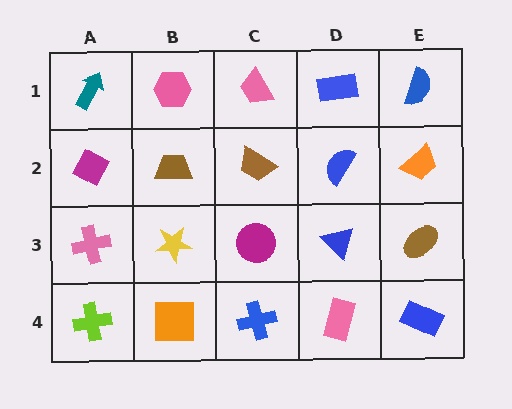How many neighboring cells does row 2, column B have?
4.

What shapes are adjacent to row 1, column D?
A blue semicircle (row 2, column D), a pink trapezoid (row 1, column C), a blue semicircle (row 1, column E).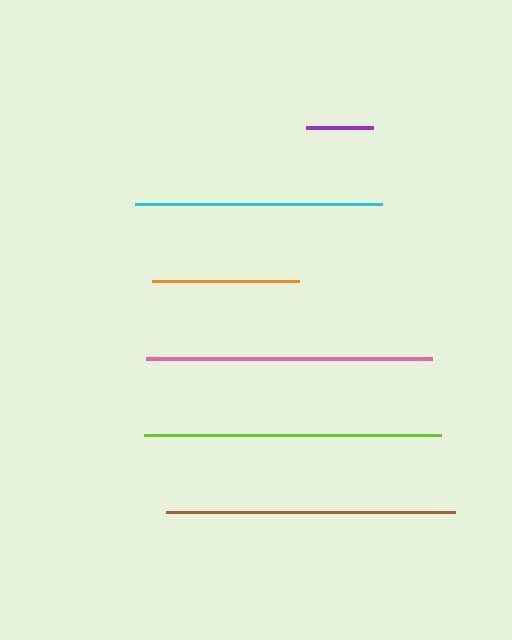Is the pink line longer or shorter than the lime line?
The lime line is longer than the pink line.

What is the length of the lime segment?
The lime segment is approximately 297 pixels long.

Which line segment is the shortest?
The purple line is the shortest at approximately 67 pixels.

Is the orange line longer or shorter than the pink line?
The pink line is longer than the orange line.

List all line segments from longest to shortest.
From longest to shortest: lime, brown, pink, cyan, orange, purple.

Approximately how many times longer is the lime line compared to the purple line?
The lime line is approximately 4.4 times the length of the purple line.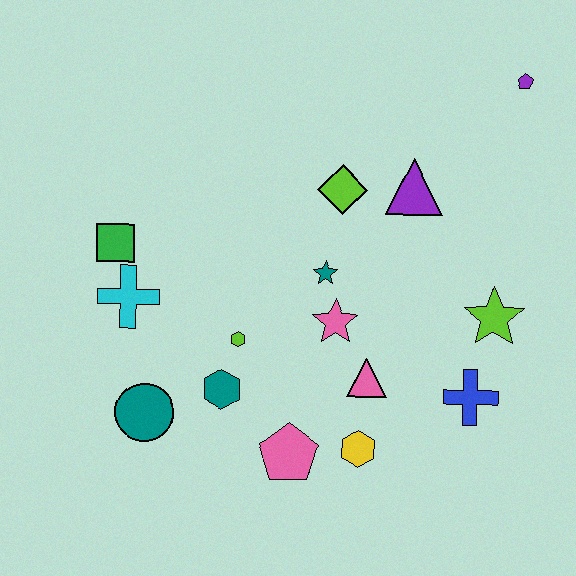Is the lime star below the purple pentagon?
Yes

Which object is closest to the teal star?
The pink star is closest to the teal star.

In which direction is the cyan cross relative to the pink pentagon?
The cyan cross is to the left of the pink pentagon.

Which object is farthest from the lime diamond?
The teal circle is farthest from the lime diamond.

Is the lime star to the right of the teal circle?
Yes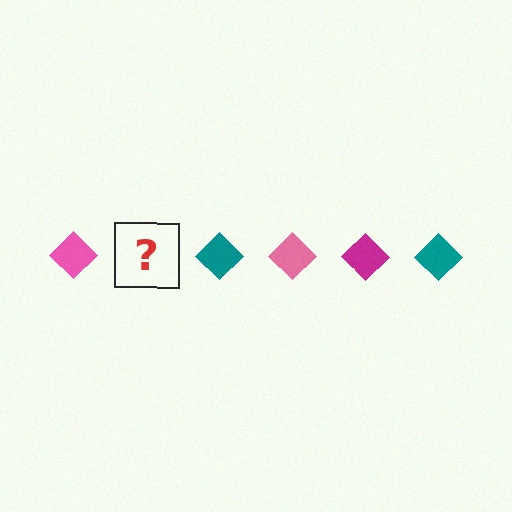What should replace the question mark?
The question mark should be replaced with a magenta diamond.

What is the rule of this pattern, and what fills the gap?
The rule is that the pattern cycles through pink, magenta, teal diamonds. The gap should be filled with a magenta diamond.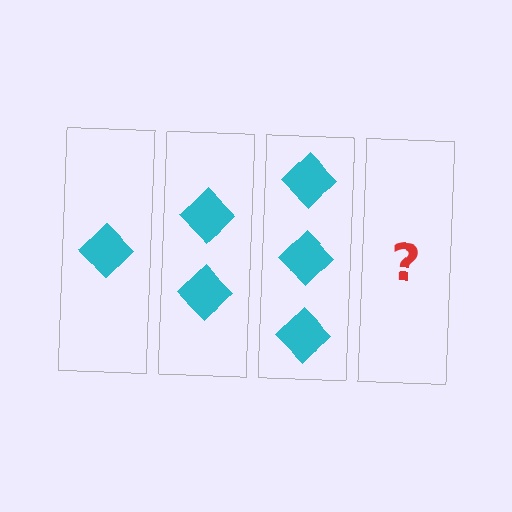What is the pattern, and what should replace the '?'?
The pattern is that each step adds one more diamond. The '?' should be 4 diamonds.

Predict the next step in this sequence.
The next step is 4 diamonds.